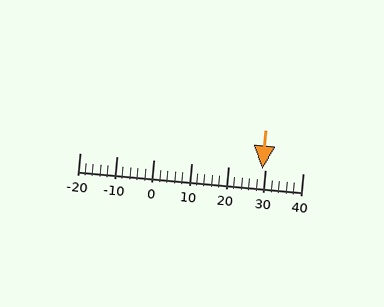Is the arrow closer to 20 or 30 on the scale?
The arrow is closer to 30.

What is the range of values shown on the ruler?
The ruler shows values from -20 to 40.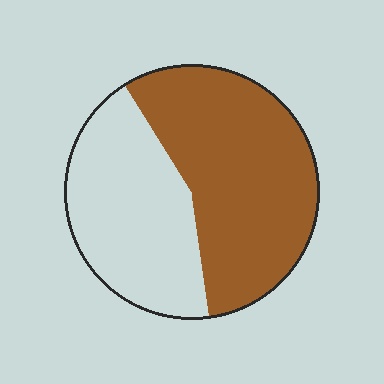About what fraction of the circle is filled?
About three fifths (3/5).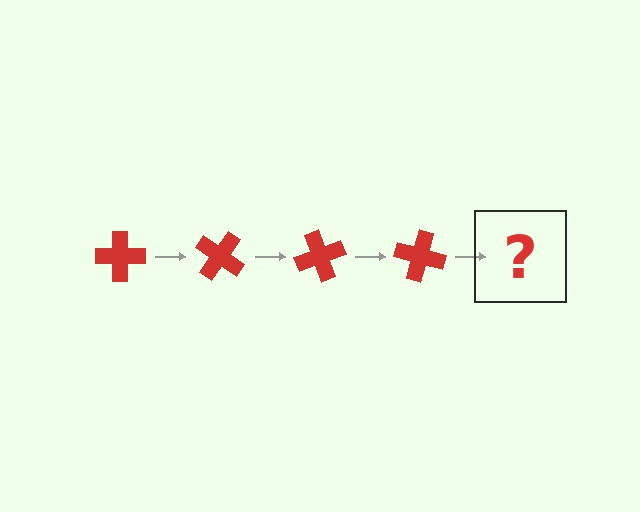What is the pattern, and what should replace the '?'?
The pattern is that the cross rotates 35 degrees each step. The '?' should be a red cross rotated 140 degrees.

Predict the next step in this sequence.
The next step is a red cross rotated 140 degrees.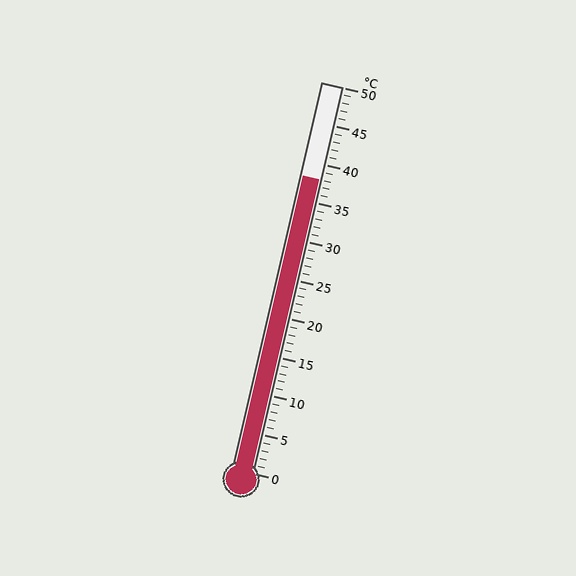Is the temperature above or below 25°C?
The temperature is above 25°C.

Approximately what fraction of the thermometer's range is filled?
The thermometer is filled to approximately 75% of its range.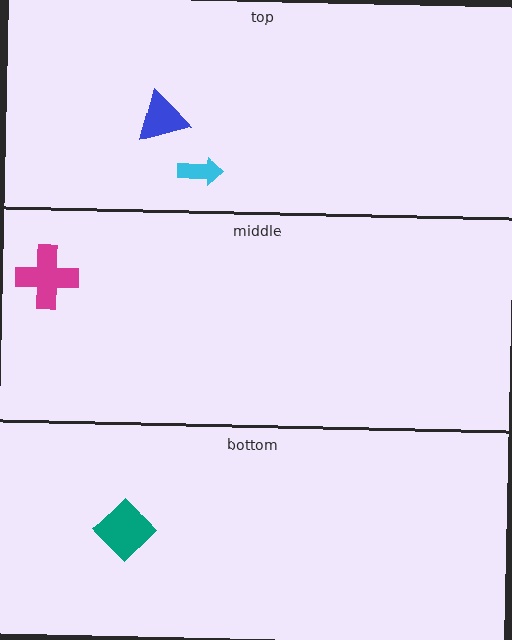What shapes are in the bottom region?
The teal diamond.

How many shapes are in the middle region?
1.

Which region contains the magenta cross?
The middle region.